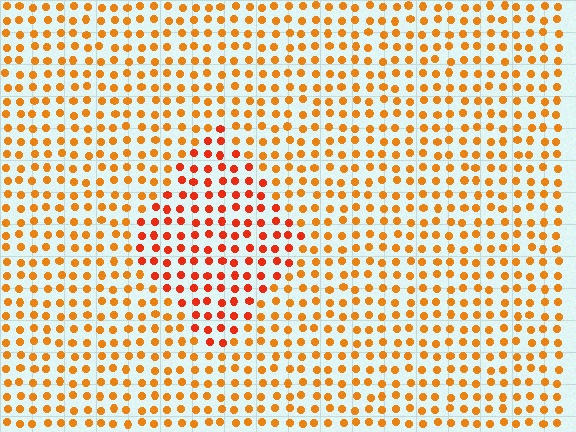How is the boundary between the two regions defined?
The boundary is defined purely by a slight shift in hue (about 25 degrees). Spacing, size, and orientation are identical on both sides.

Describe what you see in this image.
The image is filled with small orange elements in a uniform arrangement. A diamond-shaped region is visible where the elements are tinted to a slightly different hue, forming a subtle color boundary.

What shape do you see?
I see a diamond.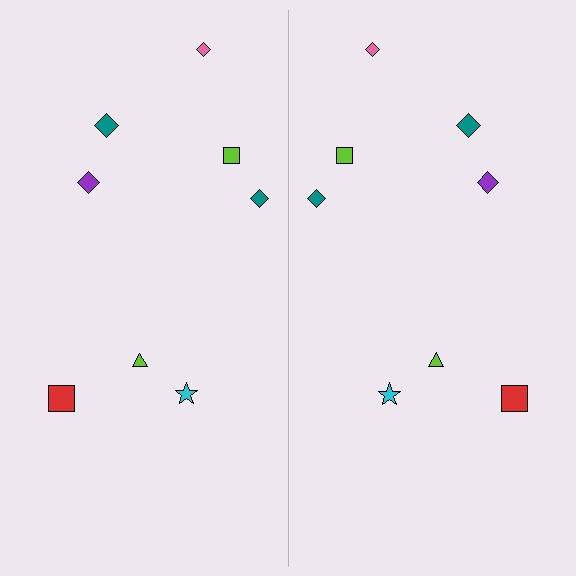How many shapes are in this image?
There are 16 shapes in this image.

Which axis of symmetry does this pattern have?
The pattern has a vertical axis of symmetry running through the center of the image.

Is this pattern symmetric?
Yes, this pattern has bilateral (reflection) symmetry.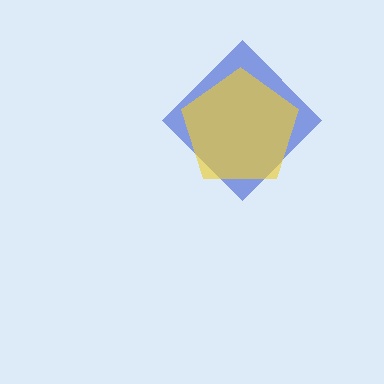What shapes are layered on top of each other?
The layered shapes are: a blue diamond, a yellow pentagon.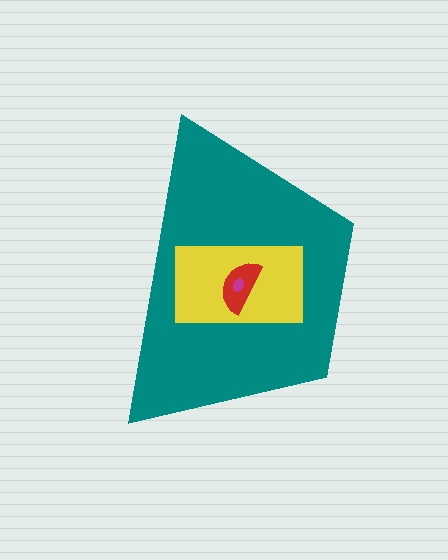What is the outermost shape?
The teal trapezoid.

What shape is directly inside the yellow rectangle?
The red semicircle.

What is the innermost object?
The magenta ellipse.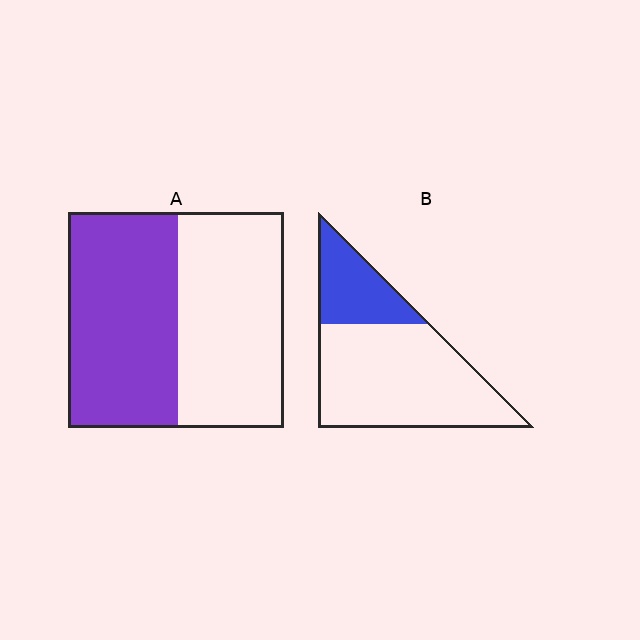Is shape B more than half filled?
No.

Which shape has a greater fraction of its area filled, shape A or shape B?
Shape A.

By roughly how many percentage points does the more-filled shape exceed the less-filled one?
By roughly 25 percentage points (A over B).